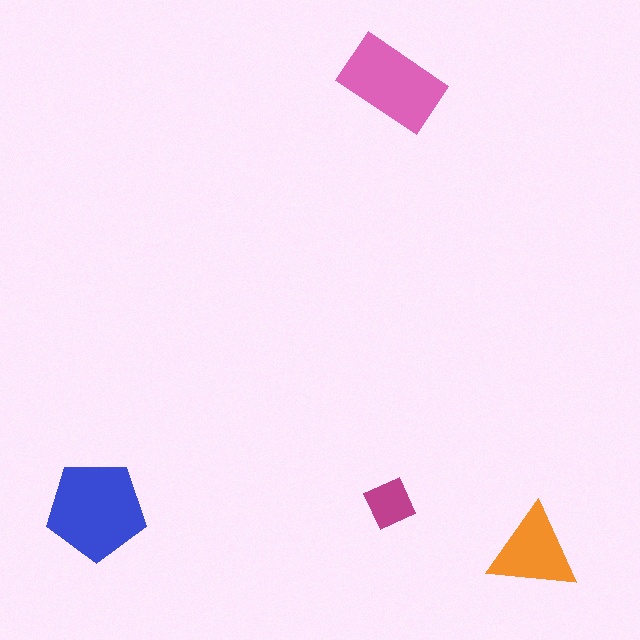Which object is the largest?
The blue pentagon.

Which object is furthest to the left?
The blue pentagon is leftmost.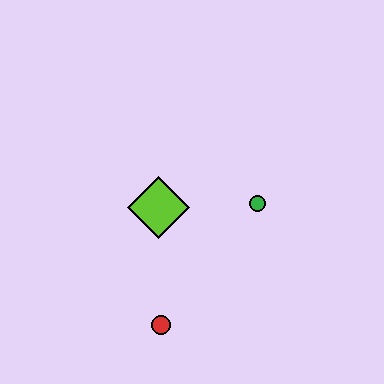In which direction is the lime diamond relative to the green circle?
The lime diamond is to the left of the green circle.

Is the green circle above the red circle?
Yes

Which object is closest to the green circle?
The lime diamond is closest to the green circle.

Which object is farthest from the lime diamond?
The red circle is farthest from the lime diamond.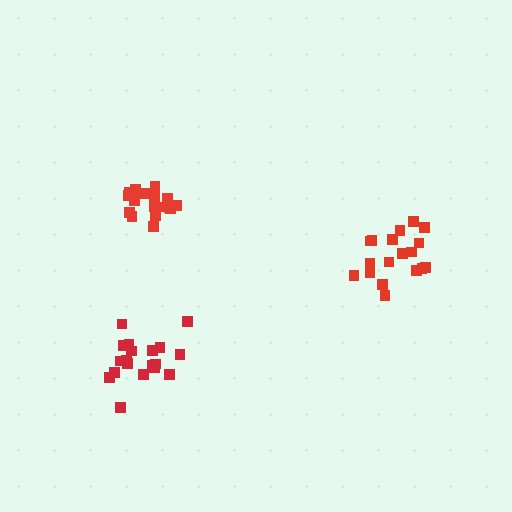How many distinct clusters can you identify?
There are 3 distinct clusters.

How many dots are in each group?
Group 1: 18 dots, Group 2: 19 dots, Group 3: 17 dots (54 total).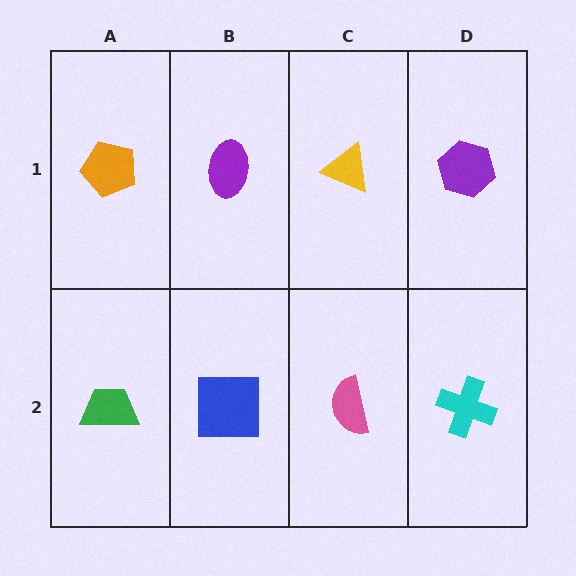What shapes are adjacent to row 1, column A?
A green trapezoid (row 2, column A), a purple ellipse (row 1, column B).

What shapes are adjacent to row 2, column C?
A yellow triangle (row 1, column C), a blue square (row 2, column B), a cyan cross (row 2, column D).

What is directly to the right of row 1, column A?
A purple ellipse.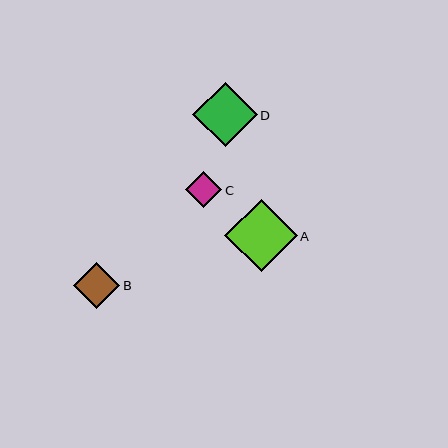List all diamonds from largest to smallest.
From largest to smallest: A, D, B, C.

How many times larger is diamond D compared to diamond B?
Diamond D is approximately 1.4 times the size of diamond B.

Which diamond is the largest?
Diamond A is the largest with a size of approximately 72 pixels.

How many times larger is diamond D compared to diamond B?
Diamond D is approximately 1.4 times the size of diamond B.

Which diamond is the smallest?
Diamond C is the smallest with a size of approximately 36 pixels.